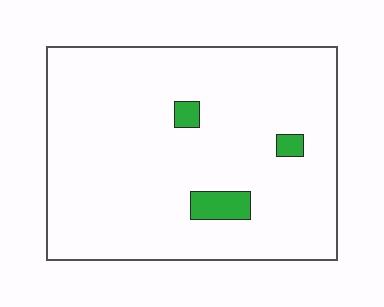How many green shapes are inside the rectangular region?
3.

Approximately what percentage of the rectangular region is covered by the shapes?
Approximately 5%.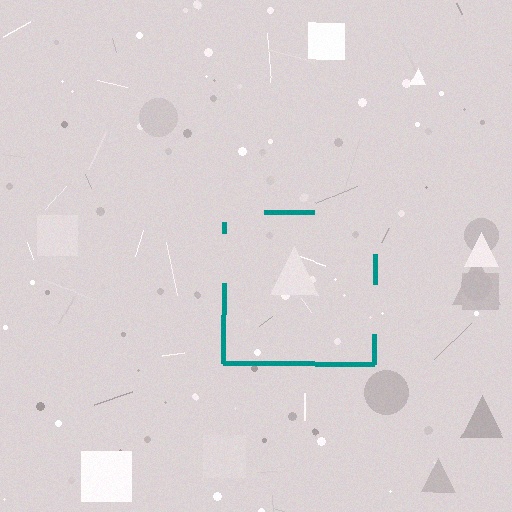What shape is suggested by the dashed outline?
The dashed outline suggests a square.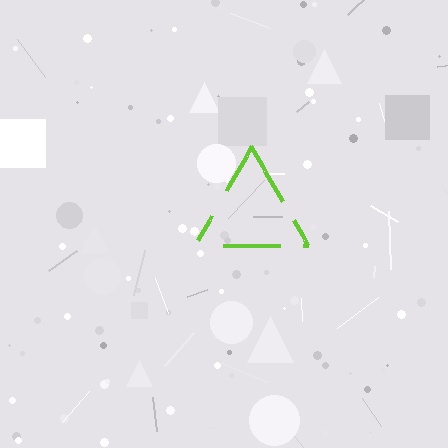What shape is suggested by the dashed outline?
The dashed outline suggests a triangle.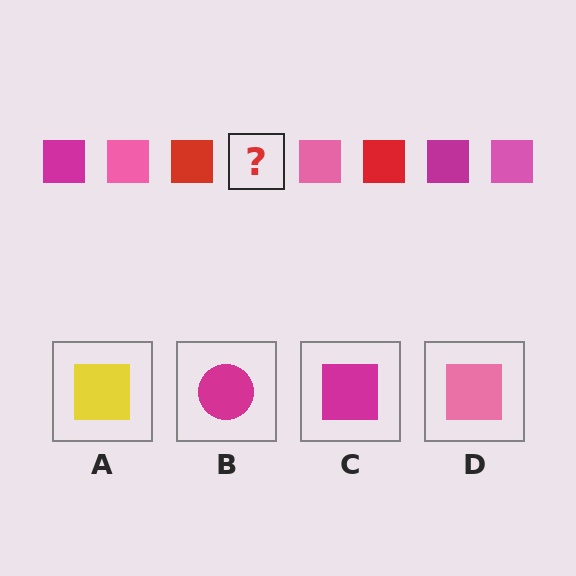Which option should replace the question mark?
Option C.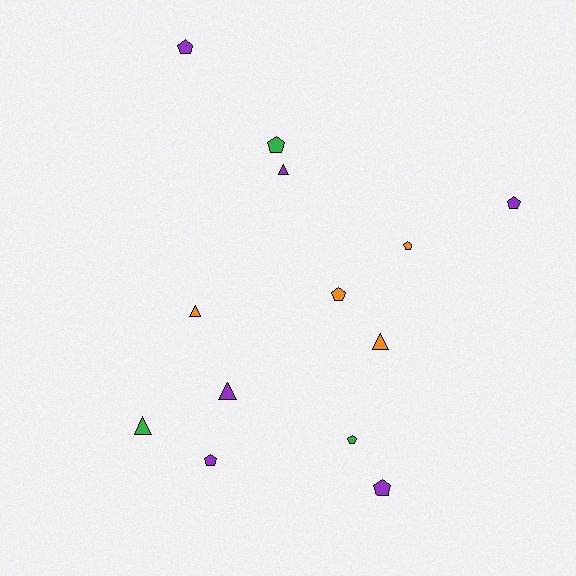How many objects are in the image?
There are 13 objects.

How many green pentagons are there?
There are 2 green pentagons.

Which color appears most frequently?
Purple, with 6 objects.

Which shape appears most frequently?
Pentagon, with 8 objects.